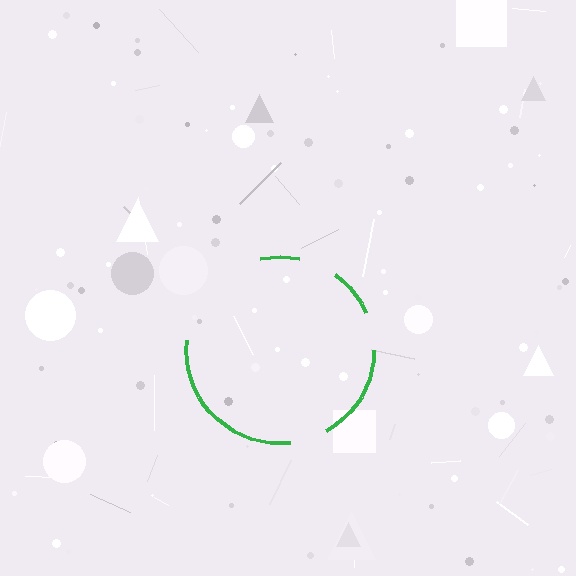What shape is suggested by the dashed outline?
The dashed outline suggests a circle.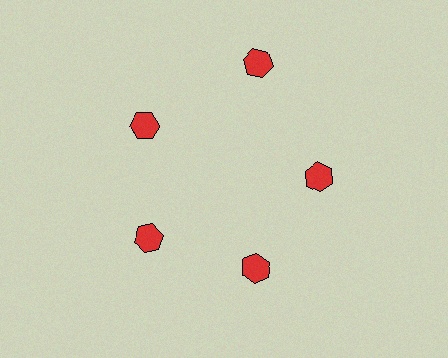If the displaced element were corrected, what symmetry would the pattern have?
It would have 5-fold rotational symmetry — the pattern would map onto itself every 72 degrees.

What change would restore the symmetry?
The symmetry would be restored by moving it inward, back onto the ring so that all 5 hexagons sit at equal angles and equal distance from the center.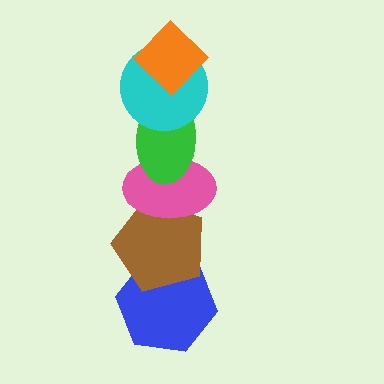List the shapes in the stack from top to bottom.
From top to bottom: the orange diamond, the cyan circle, the green ellipse, the pink ellipse, the brown pentagon, the blue hexagon.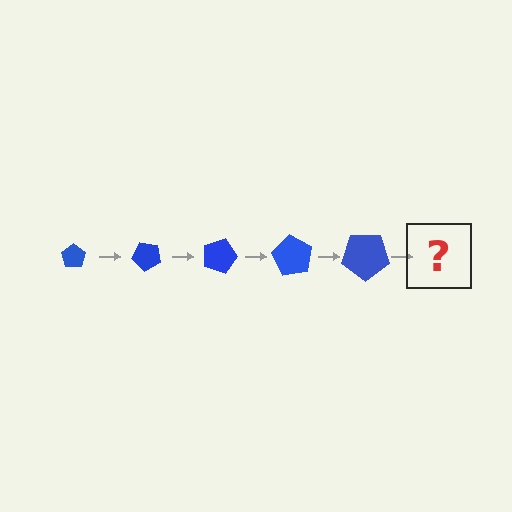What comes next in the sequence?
The next element should be a pentagon, larger than the previous one and rotated 225 degrees from the start.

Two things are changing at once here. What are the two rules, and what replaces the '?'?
The two rules are that the pentagon grows larger each step and it rotates 45 degrees each step. The '?' should be a pentagon, larger than the previous one and rotated 225 degrees from the start.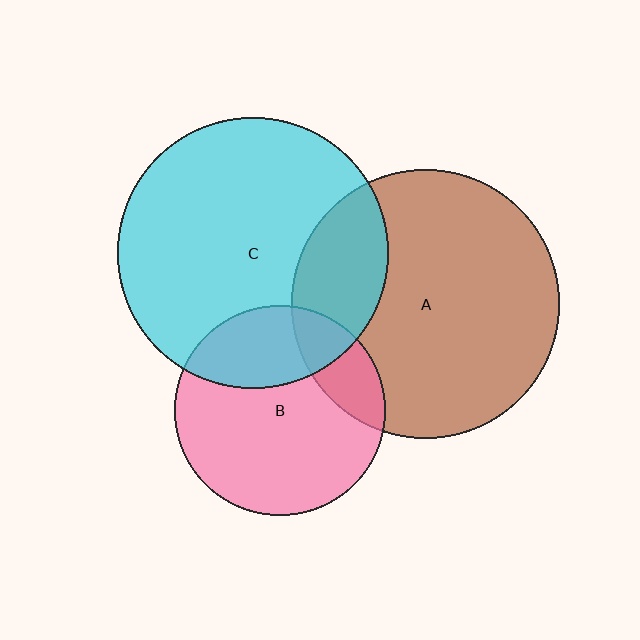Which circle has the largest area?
Circle C (cyan).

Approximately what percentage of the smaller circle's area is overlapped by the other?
Approximately 30%.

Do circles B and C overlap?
Yes.